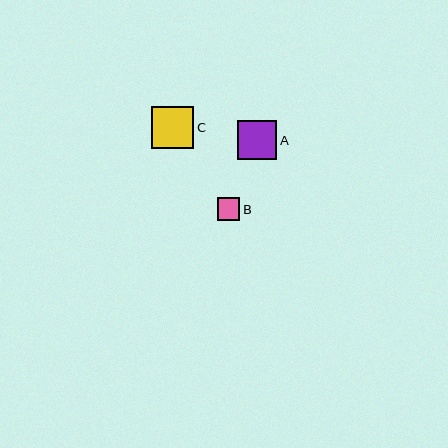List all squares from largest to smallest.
From largest to smallest: C, A, B.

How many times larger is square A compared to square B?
Square A is approximately 1.8 times the size of square B.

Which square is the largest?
Square C is the largest with a size of approximately 42 pixels.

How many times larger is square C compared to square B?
Square C is approximately 1.9 times the size of square B.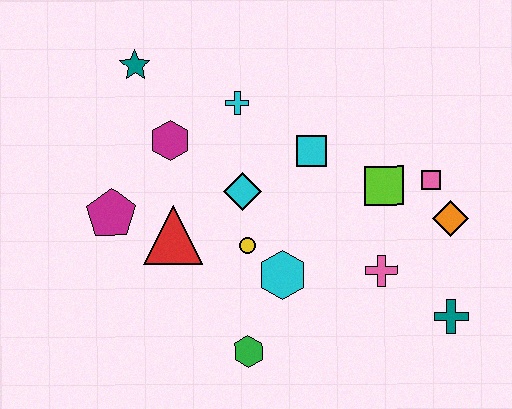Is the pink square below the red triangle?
No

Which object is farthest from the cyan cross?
The teal cross is farthest from the cyan cross.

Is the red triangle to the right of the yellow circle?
No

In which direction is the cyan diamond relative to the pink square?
The cyan diamond is to the left of the pink square.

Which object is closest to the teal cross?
The pink cross is closest to the teal cross.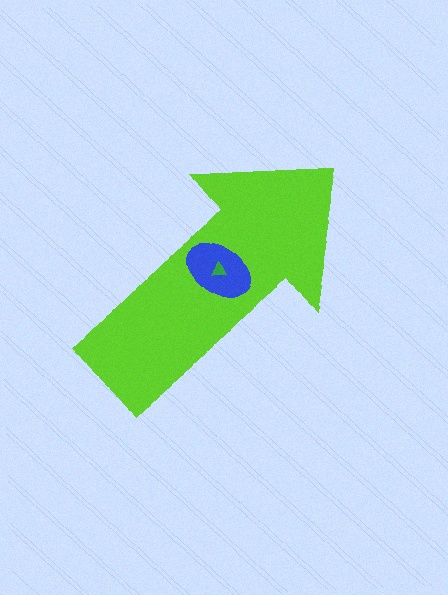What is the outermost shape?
The lime arrow.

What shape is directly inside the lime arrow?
The blue ellipse.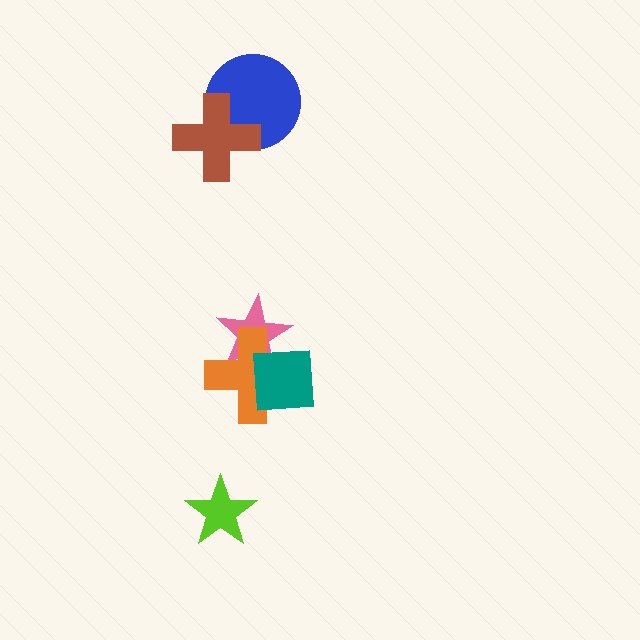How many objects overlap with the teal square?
2 objects overlap with the teal square.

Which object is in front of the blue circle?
The brown cross is in front of the blue circle.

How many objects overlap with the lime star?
0 objects overlap with the lime star.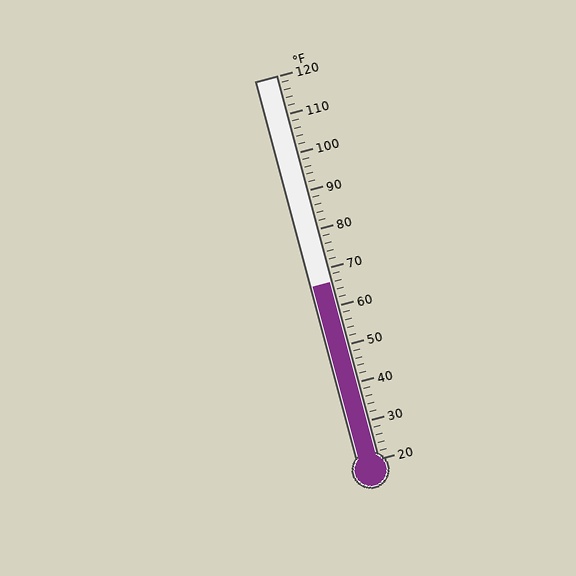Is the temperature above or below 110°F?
The temperature is below 110°F.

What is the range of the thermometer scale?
The thermometer scale ranges from 20°F to 120°F.